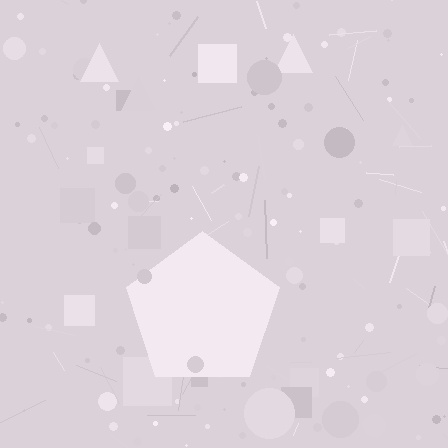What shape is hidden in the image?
A pentagon is hidden in the image.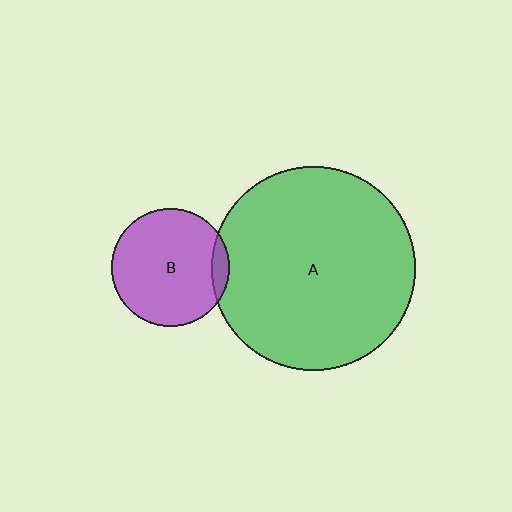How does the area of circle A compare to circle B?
Approximately 3.0 times.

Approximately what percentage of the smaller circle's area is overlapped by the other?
Approximately 10%.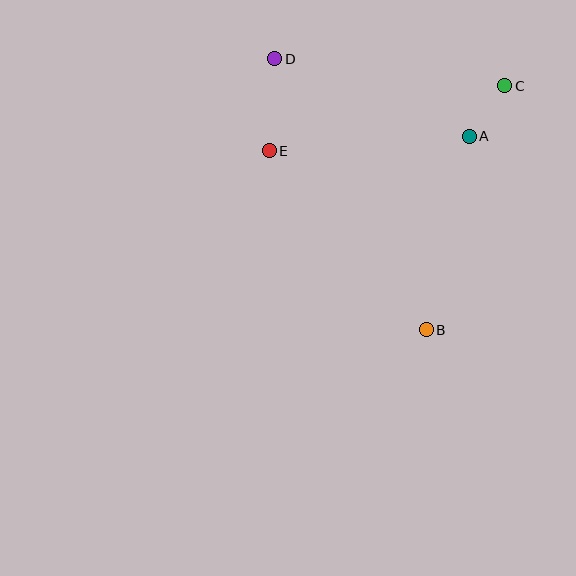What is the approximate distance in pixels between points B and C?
The distance between B and C is approximately 256 pixels.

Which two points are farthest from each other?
Points B and D are farthest from each other.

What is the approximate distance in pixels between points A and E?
The distance between A and E is approximately 200 pixels.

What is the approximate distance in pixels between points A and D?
The distance between A and D is approximately 209 pixels.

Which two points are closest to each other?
Points A and C are closest to each other.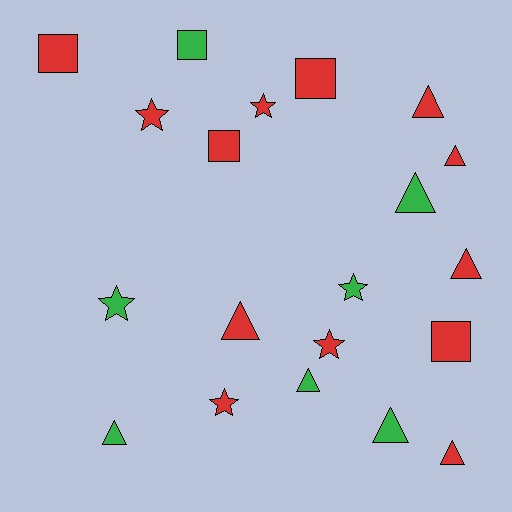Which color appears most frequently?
Red, with 13 objects.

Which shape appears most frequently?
Triangle, with 9 objects.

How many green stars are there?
There are 2 green stars.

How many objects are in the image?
There are 20 objects.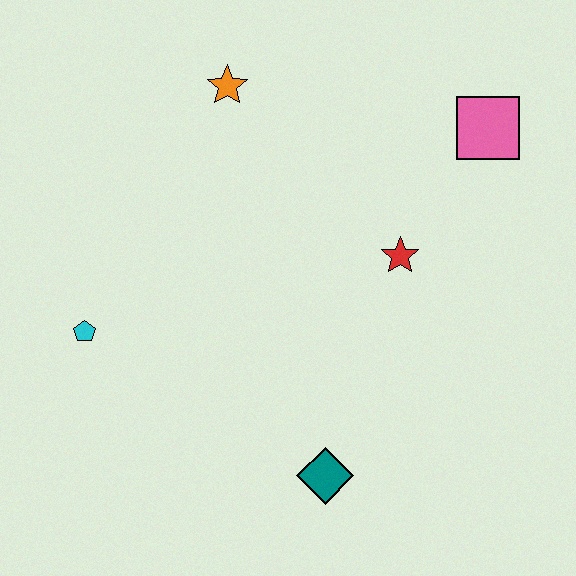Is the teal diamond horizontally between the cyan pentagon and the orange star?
No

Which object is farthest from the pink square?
The cyan pentagon is farthest from the pink square.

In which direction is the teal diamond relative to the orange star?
The teal diamond is below the orange star.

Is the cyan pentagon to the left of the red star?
Yes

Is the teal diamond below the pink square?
Yes